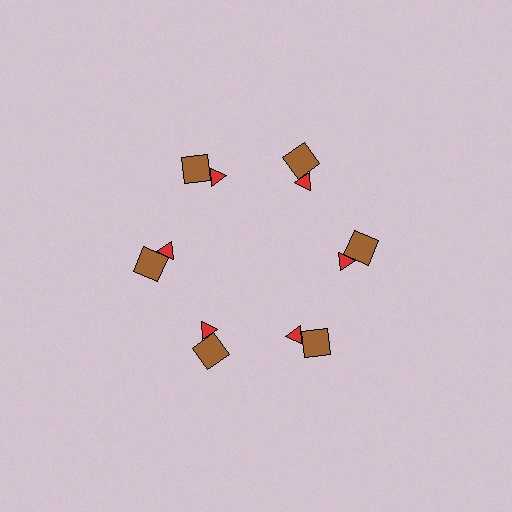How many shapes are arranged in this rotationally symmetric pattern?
There are 12 shapes, arranged in 6 groups of 2.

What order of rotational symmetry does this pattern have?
This pattern has 6-fold rotational symmetry.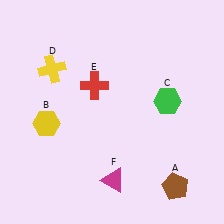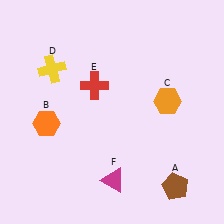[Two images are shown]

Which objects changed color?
B changed from yellow to orange. C changed from green to orange.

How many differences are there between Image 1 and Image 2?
There are 2 differences between the two images.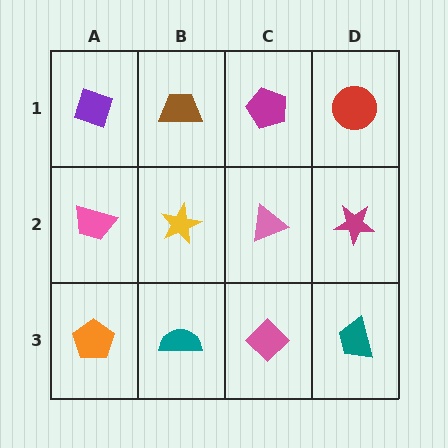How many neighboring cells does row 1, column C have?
3.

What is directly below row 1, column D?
A magenta star.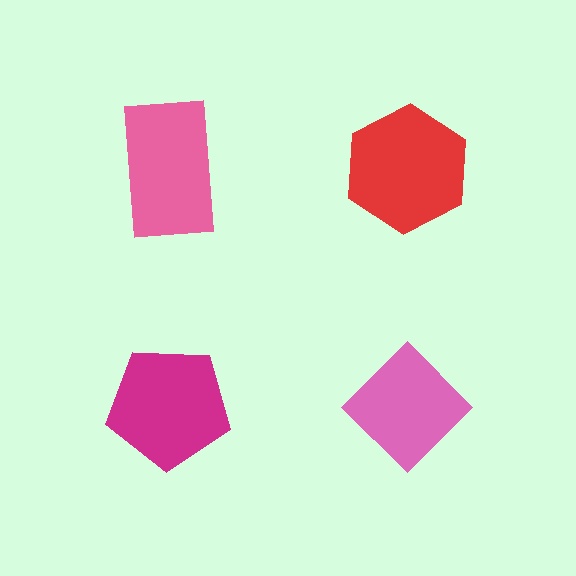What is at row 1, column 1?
A pink rectangle.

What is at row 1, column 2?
A red hexagon.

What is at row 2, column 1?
A magenta pentagon.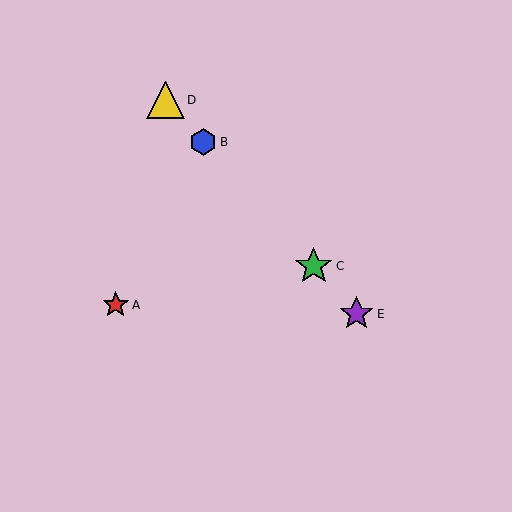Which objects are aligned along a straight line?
Objects B, C, D, E are aligned along a straight line.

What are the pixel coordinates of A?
Object A is at (116, 305).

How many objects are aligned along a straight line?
4 objects (B, C, D, E) are aligned along a straight line.